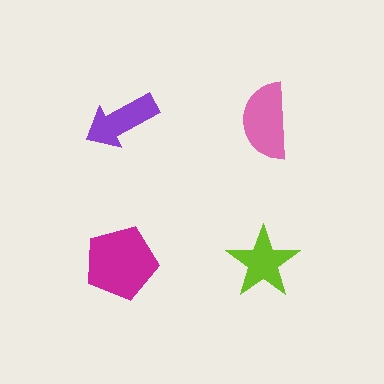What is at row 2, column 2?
A lime star.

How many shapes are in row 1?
2 shapes.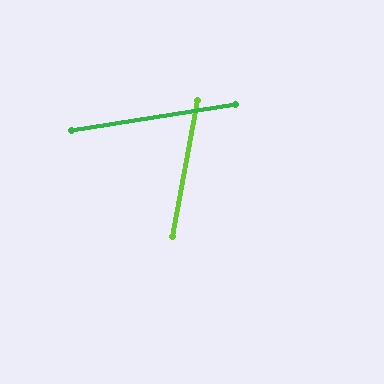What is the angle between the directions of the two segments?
Approximately 71 degrees.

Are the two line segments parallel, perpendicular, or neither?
Neither parallel nor perpendicular — they differ by about 71°.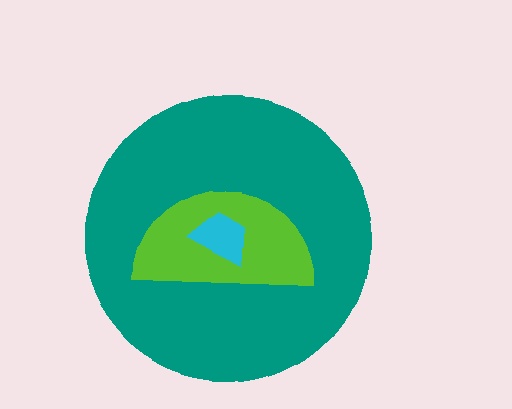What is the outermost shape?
The teal circle.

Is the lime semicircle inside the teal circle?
Yes.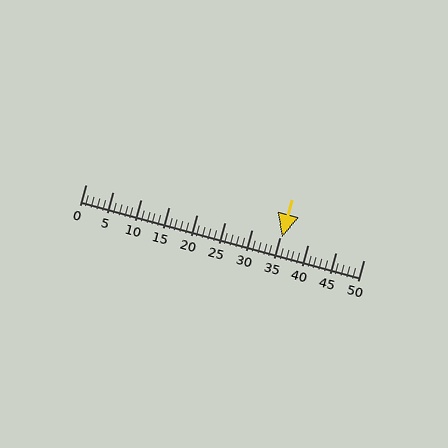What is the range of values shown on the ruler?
The ruler shows values from 0 to 50.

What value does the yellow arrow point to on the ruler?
The yellow arrow points to approximately 35.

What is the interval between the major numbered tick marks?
The major tick marks are spaced 5 units apart.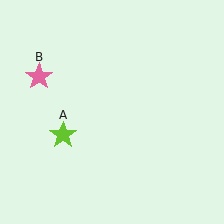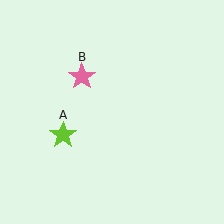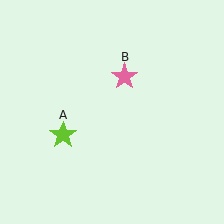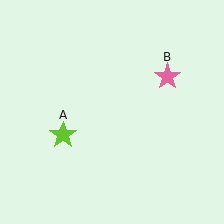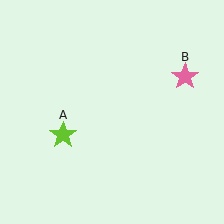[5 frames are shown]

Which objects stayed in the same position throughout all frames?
Lime star (object A) remained stationary.